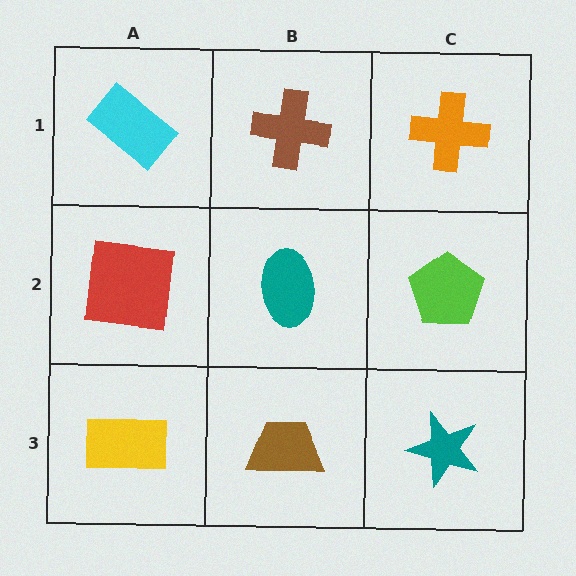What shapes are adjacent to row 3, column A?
A red square (row 2, column A), a brown trapezoid (row 3, column B).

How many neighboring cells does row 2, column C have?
3.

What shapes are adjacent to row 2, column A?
A cyan rectangle (row 1, column A), a yellow rectangle (row 3, column A), a teal ellipse (row 2, column B).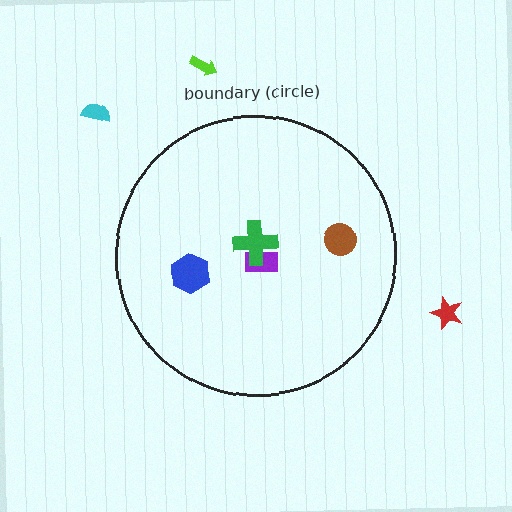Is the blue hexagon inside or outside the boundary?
Inside.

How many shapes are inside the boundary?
4 inside, 3 outside.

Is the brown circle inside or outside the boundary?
Inside.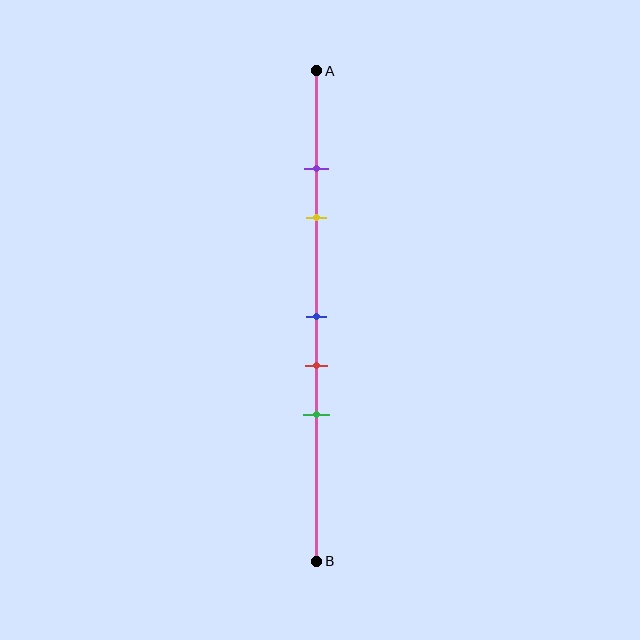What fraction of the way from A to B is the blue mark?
The blue mark is approximately 50% (0.5) of the way from A to B.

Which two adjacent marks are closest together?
The purple and yellow marks are the closest adjacent pair.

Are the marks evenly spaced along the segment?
No, the marks are not evenly spaced.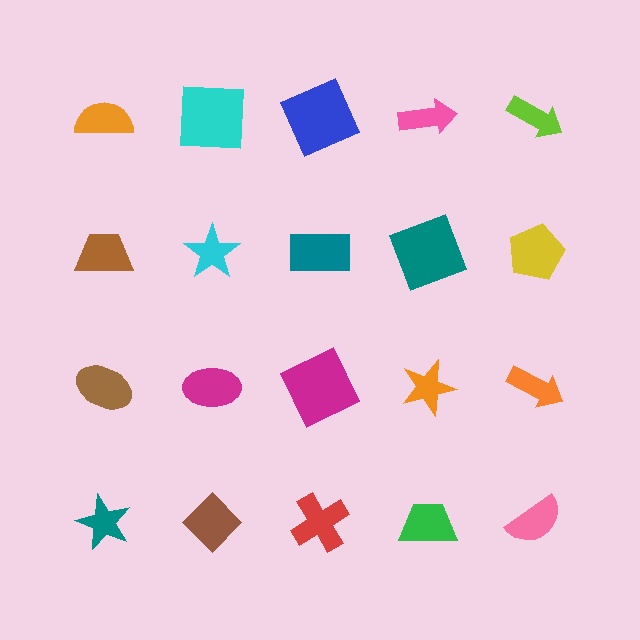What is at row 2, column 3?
A teal rectangle.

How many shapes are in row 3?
5 shapes.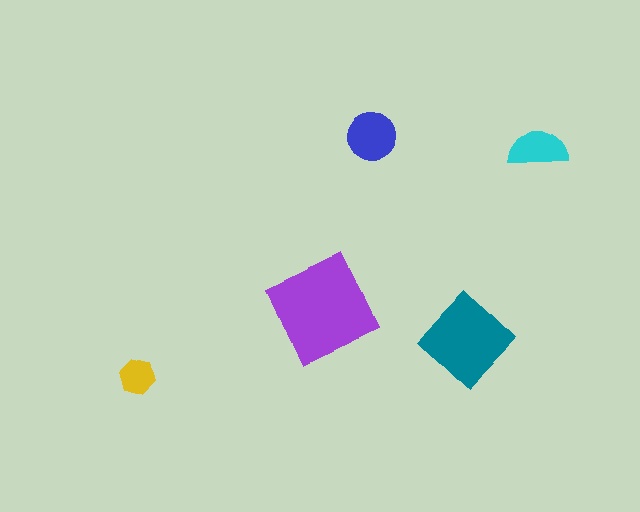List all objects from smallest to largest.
The yellow hexagon, the cyan semicircle, the blue circle, the teal diamond, the purple square.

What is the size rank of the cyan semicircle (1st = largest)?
4th.